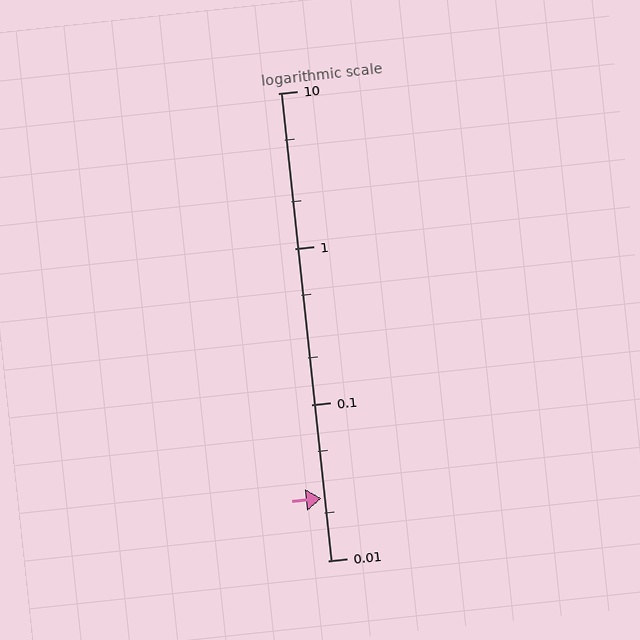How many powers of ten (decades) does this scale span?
The scale spans 3 decades, from 0.01 to 10.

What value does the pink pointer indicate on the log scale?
The pointer indicates approximately 0.025.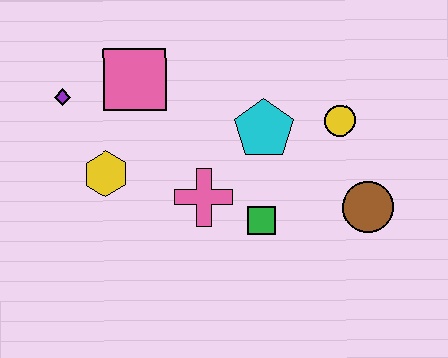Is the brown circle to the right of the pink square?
Yes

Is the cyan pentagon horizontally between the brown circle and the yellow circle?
No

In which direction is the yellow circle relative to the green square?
The yellow circle is above the green square.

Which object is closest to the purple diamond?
The pink square is closest to the purple diamond.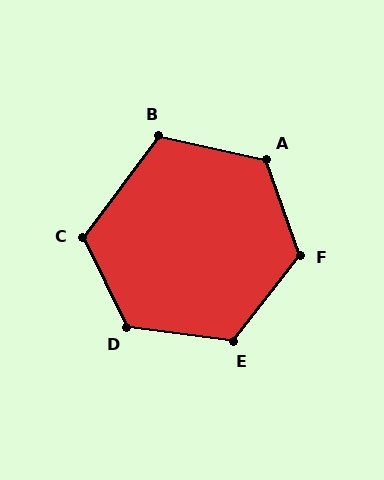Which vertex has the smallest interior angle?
B, at approximately 114 degrees.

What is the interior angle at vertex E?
Approximately 121 degrees (obtuse).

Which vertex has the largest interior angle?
D, at approximately 123 degrees.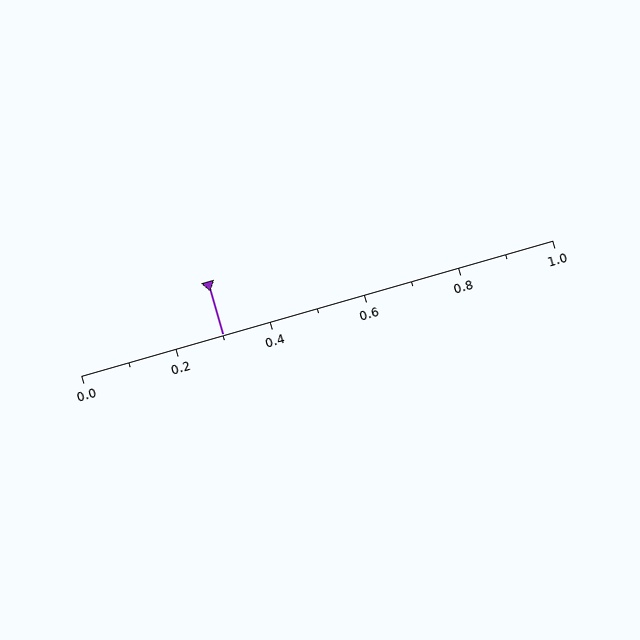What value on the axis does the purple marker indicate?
The marker indicates approximately 0.3.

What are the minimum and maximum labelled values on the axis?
The axis runs from 0.0 to 1.0.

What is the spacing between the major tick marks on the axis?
The major ticks are spaced 0.2 apart.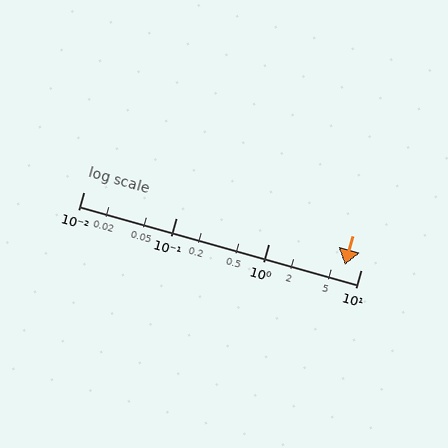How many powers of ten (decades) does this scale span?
The scale spans 3 decades, from 0.01 to 10.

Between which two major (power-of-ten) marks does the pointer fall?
The pointer is between 1 and 10.